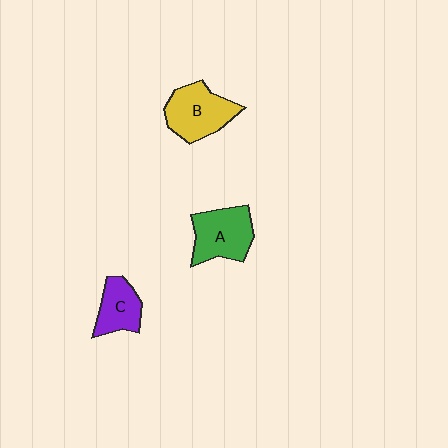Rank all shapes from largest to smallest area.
From largest to smallest: B (yellow), A (green), C (purple).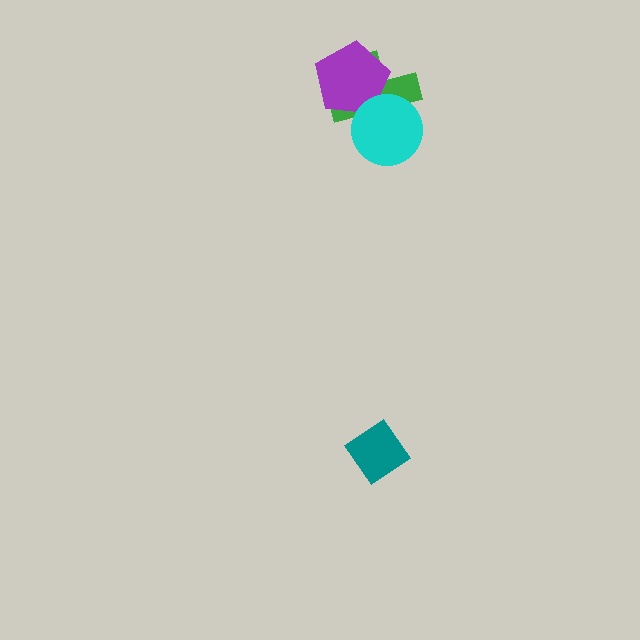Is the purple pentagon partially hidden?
Yes, it is partially covered by another shape.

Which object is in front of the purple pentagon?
The cyan circle is in front of the purple pentagon.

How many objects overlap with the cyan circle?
2 objects overlap with the cyan circle.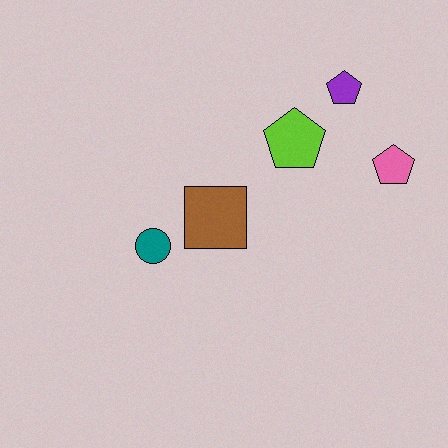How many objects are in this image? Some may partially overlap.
There are 5 objects.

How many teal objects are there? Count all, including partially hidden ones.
There is 1 teal object.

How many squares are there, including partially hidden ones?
There is 1 square.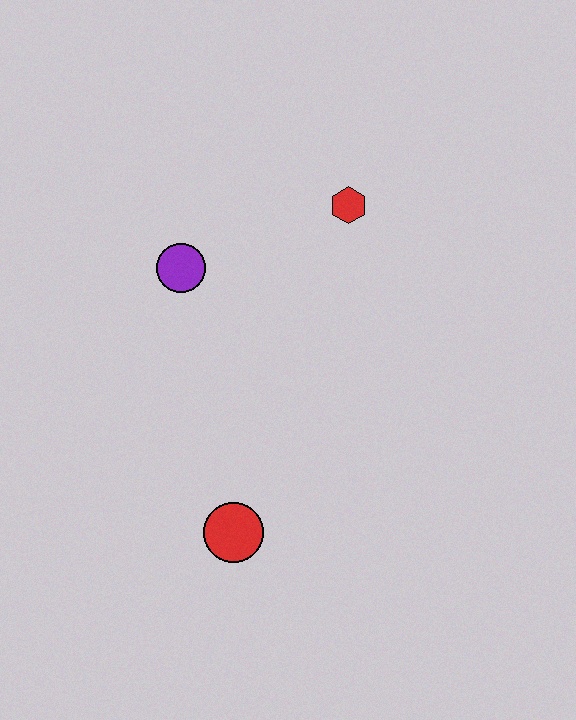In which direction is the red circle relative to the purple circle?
The red circle is below the purple circle.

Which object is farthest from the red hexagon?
The red circle is farthest from the red hexagon.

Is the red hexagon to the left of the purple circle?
No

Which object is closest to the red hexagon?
The purple circle is closest to the red hexagon.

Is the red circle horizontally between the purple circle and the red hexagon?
Yes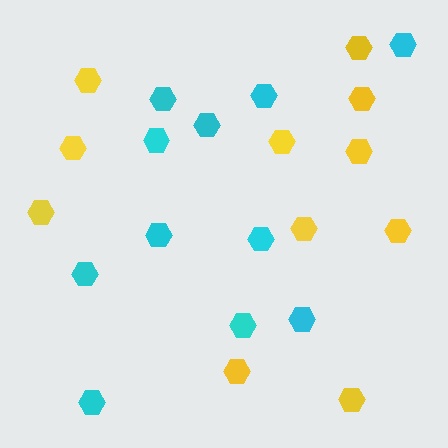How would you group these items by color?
There are 2 groups: one group of cyan hexagons (11) and one group of yellow hexagons (11).